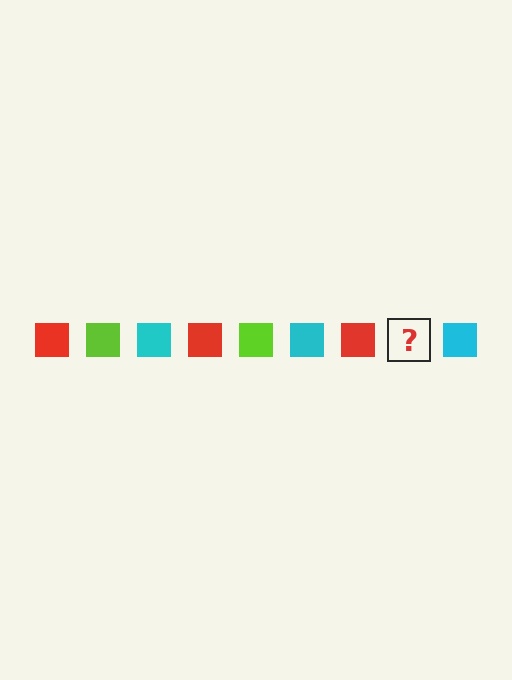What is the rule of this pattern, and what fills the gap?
The rule is that the pattern cycles through red, lime, cyan squares. The gap should be filled with a lime square.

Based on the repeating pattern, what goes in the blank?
The blank should be a lime square.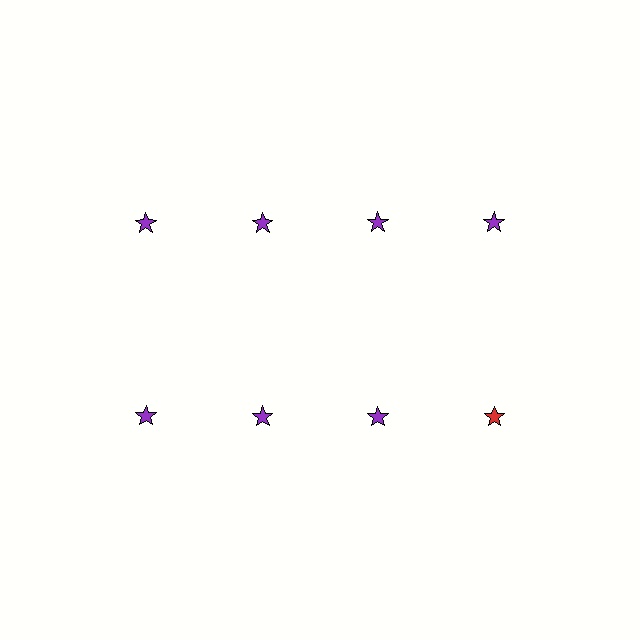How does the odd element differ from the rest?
It has a different color: red instead of purple.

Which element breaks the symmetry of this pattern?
The red star in the second row, second from right column breaks the symmetry. All other shapes are purple stars.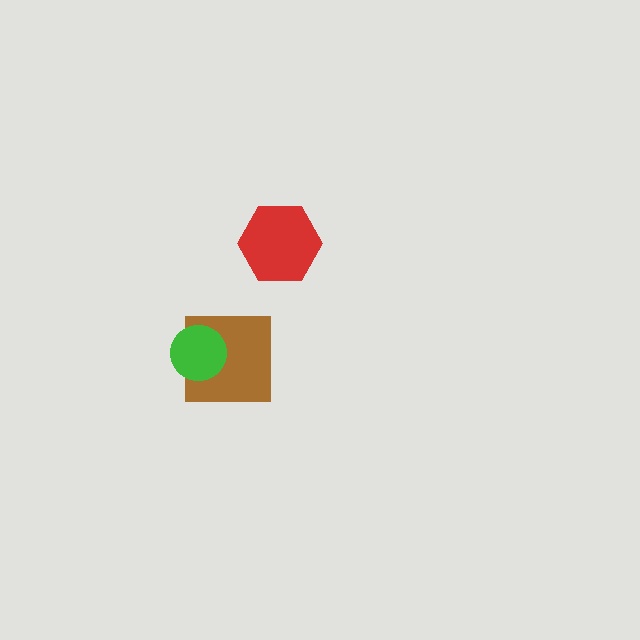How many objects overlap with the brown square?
1 object overlaps with the brown square.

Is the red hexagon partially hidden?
No, no other shape covers it.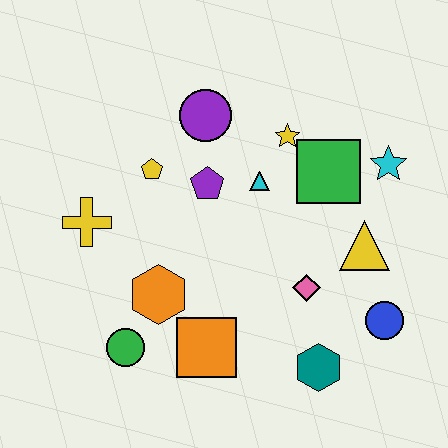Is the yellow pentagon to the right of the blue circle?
No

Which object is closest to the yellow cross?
The yellow pentagon is closest to the yellow cross.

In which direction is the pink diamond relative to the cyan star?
The pink diamond is below the cyan star.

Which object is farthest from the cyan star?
The green circle is farthest from the cyan star.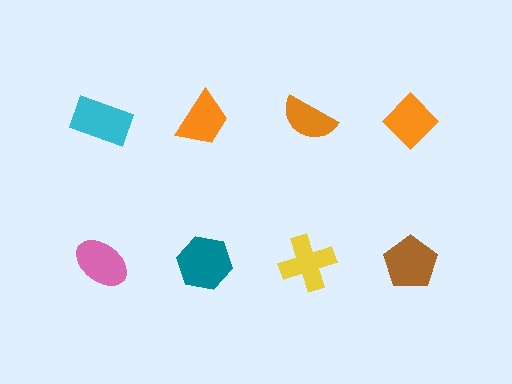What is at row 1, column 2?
An orange trapezoid.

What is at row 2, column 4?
A brown pentagon.